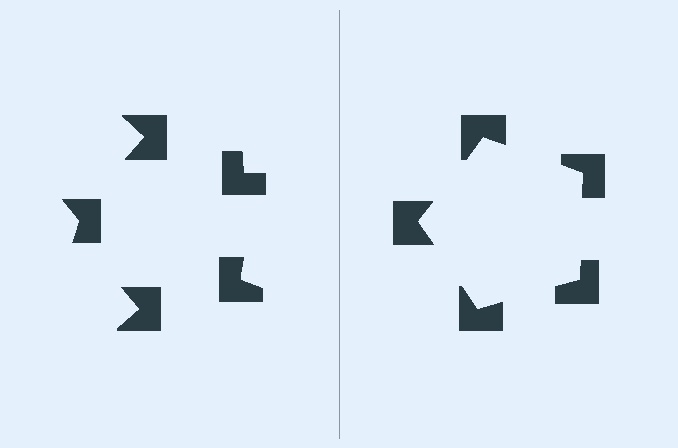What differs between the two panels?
The notched squares are positioned identically on both sides; only the wedge orientations differ. On the right they align to a pentagon; on the left they are misaligned.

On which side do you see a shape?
An illusory pentagon appears on the right side. On the left side the wedge cuts are rotated, so no coherent shape forms.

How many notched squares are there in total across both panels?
10 — 5 on each side.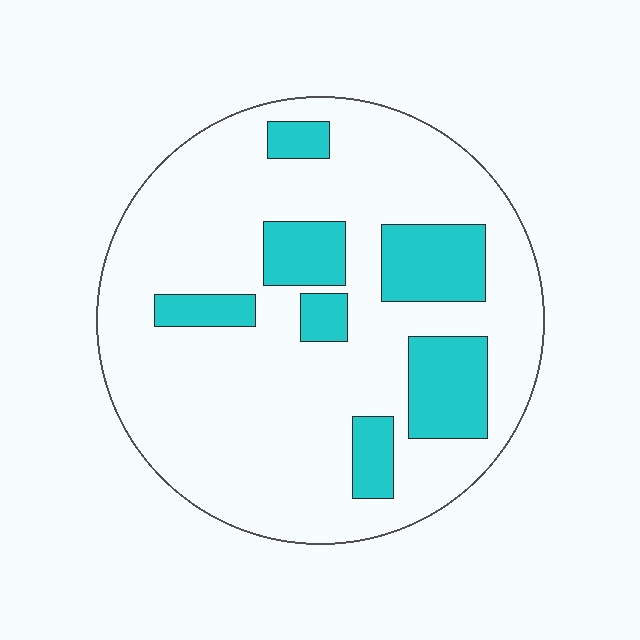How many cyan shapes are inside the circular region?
7.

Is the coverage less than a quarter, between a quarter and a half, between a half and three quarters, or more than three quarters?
Less than a quarter.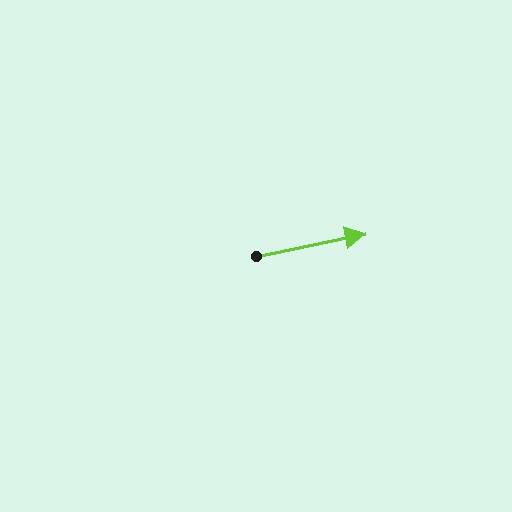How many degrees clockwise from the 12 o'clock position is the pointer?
Approximately 78 degrees.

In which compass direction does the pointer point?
East.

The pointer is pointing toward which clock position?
Roughly 3 o'clock.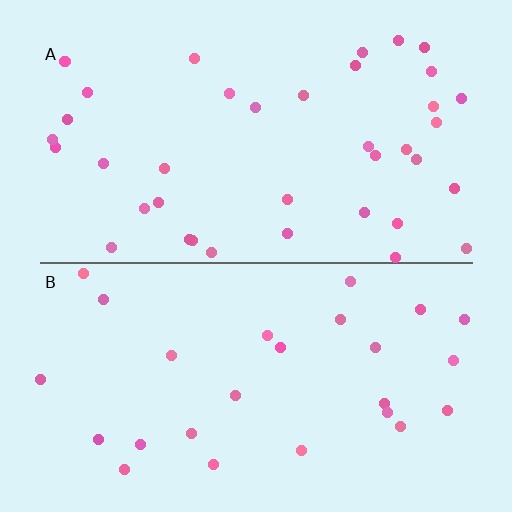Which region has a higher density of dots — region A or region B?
A (the top).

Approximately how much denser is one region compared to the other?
Approximately 1.5× — region A over region B.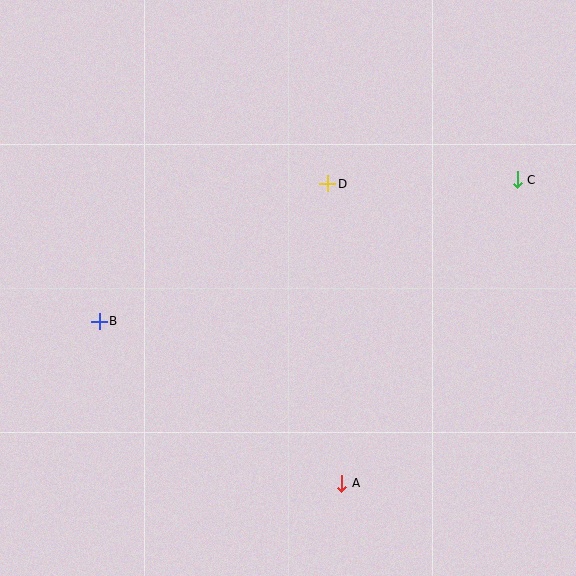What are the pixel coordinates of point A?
Point A is at (342, 483).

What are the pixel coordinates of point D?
Point D is at (328, 184).